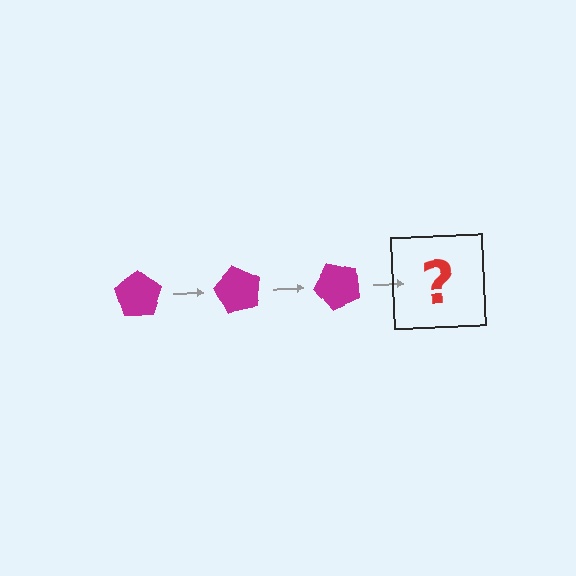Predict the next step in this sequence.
The next step is a magenta pentagon rotated 180 degrees.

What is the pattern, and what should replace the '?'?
The pattern is that the pentagon rotates 60 degrees each step. The '?' should be a magenta pentagon rotated 180 degrees.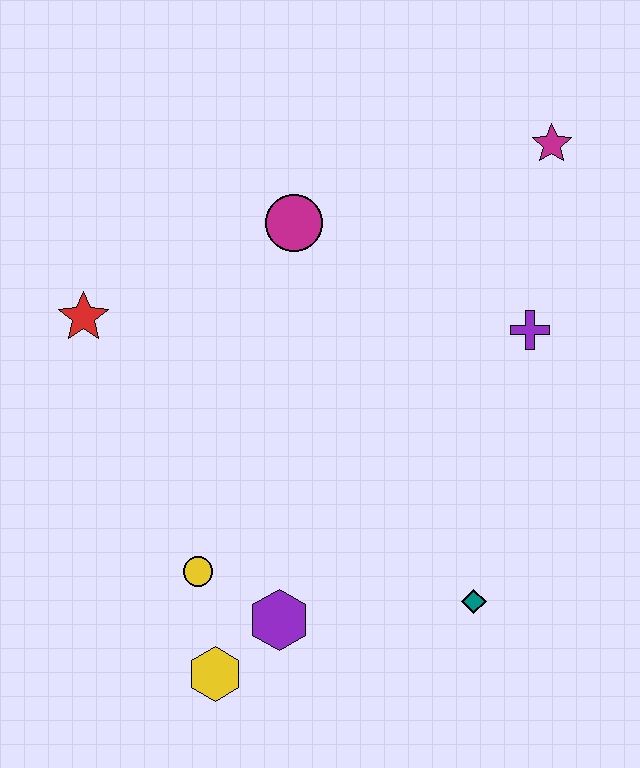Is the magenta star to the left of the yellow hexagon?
No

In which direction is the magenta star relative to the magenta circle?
The magenta star is to the right of the magenta circle.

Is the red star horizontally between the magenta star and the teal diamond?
No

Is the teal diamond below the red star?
Yes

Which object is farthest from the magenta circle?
The yellow hexagon is farthest from the magenta circle.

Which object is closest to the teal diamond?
The purple hexagon is closest to the teal diamond.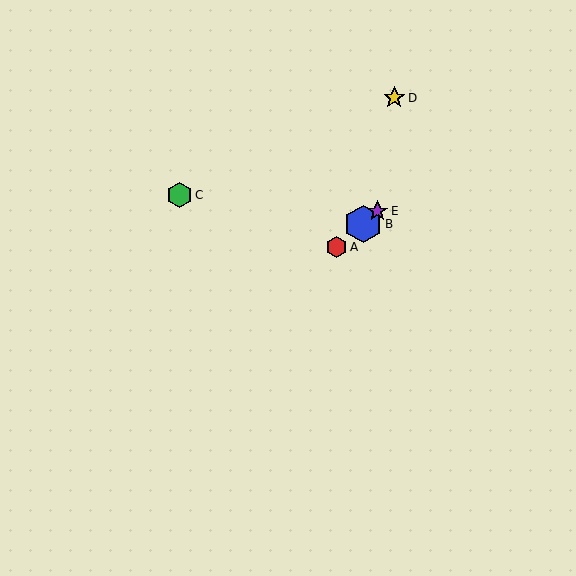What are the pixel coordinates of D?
Object D is at (394, 98).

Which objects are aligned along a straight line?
Objects A, B, E are aligned along a straight line.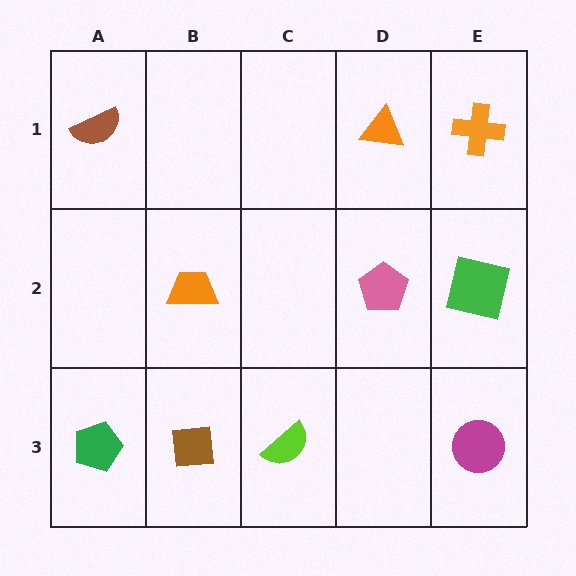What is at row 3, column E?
A magenta circle.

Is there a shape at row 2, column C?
No, that cell is empty.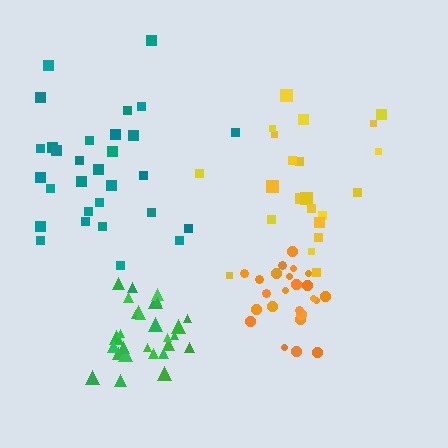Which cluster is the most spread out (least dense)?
Yellow.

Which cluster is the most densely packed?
Green.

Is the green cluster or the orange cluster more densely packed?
Green.